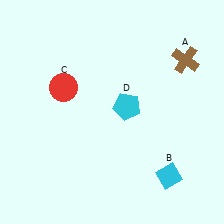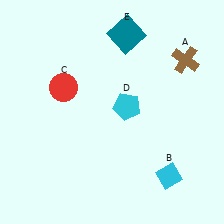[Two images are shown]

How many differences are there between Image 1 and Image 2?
There is 1 difference between the two images.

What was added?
A teal square (E) was added in Image 2.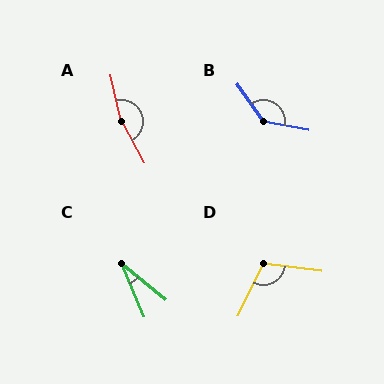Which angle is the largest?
A, at approximately 165 degrees.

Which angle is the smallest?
C, at approximately 28 degrees.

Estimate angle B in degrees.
Approximately 136 degrees.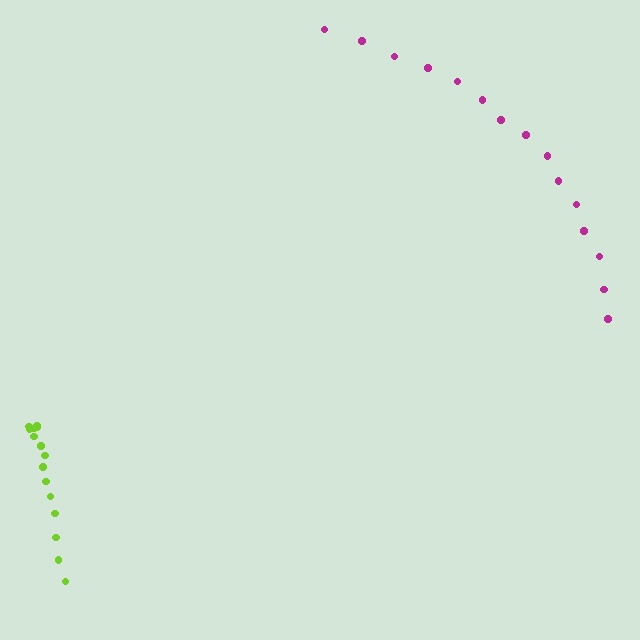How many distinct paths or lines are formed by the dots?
There are 2 distinct paths.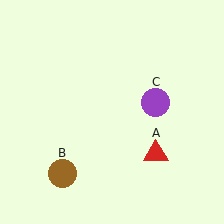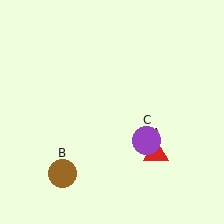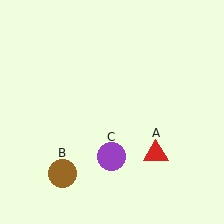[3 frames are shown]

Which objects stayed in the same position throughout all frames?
Red triangle (object A) and brown circle (object B) remained stationary.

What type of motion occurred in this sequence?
The purple circle (object C) rotated clockwise around the center of the scene.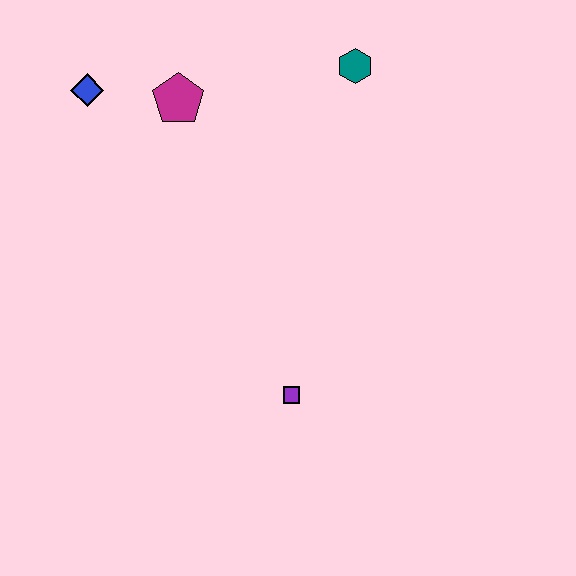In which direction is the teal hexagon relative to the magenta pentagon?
The teal hexagon is to the right of the magenta pentagon.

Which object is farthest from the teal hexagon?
The purple square is farthest from the teal hexagon.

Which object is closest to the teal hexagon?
The magenta pentagon is closest to the teal hexagon.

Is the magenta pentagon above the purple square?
Yes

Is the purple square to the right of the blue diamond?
Yes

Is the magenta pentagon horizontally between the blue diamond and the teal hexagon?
Yes